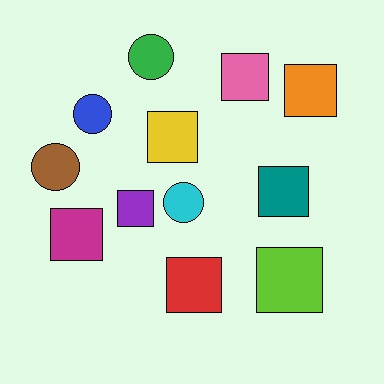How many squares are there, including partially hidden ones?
There are 8 squares.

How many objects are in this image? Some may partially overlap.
There are 12 objects.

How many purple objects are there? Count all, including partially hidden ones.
There is 1 purple object.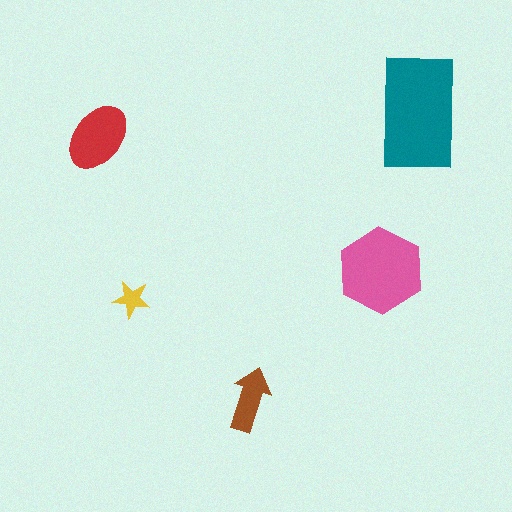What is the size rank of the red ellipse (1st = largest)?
3rd.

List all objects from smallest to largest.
The yellow star, the brown arrow, the red ellipse, the pink hexagon, the teal rectangle.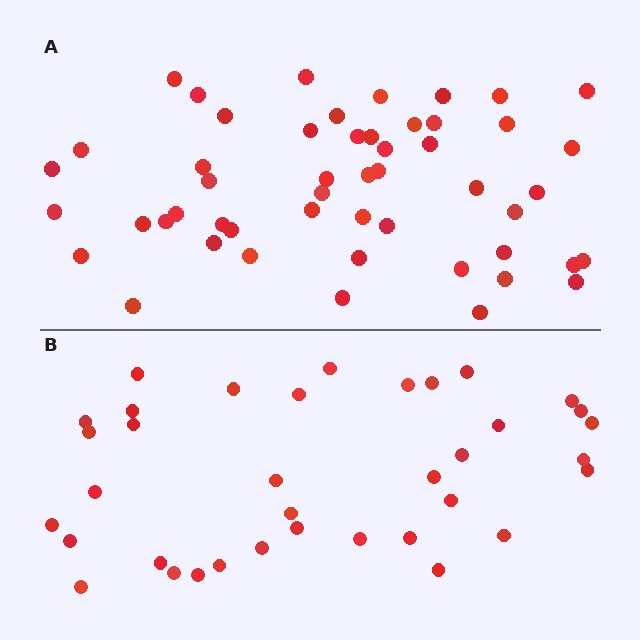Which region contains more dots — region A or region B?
Region A (the top region) has more dots.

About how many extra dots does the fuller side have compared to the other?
Region A has approximately 15 more dots than region B.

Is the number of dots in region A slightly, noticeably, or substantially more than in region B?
Region A has noticeably more, but not dramatically so. The ratio is roughly 1.4 to 1.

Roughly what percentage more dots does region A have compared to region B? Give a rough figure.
About 40% more.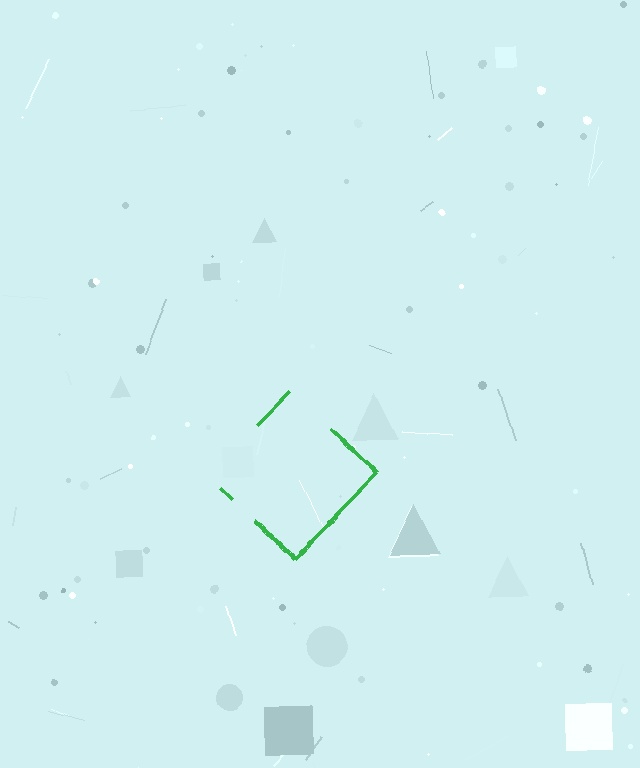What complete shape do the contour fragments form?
The contour fragments form a diamond.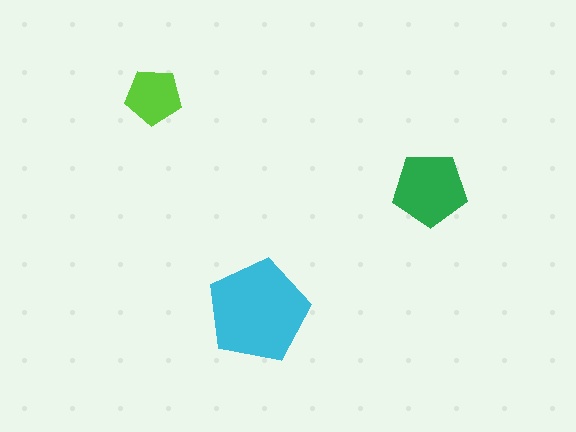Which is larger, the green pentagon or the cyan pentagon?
The cyan one.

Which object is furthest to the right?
The green pentagon is rightmost.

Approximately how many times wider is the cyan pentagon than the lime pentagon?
About 2 times wider.